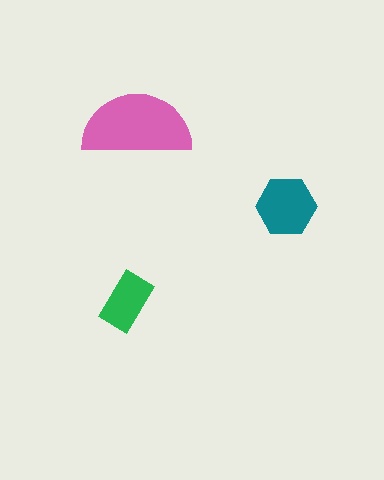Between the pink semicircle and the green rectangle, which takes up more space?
The pink semicircle.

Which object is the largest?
The pink semicircle.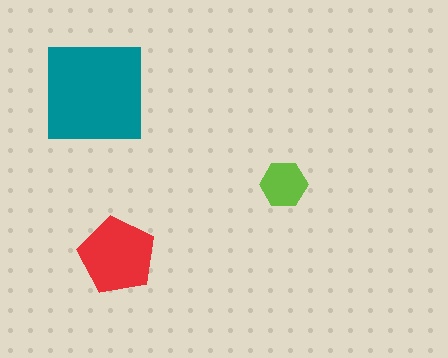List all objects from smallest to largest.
The lime hexagon, the red pentagon, the teal square.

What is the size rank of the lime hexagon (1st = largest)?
3rd.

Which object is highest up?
The teal square is topmost.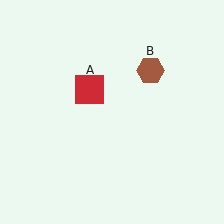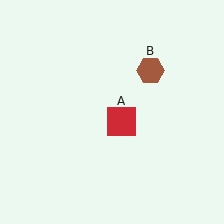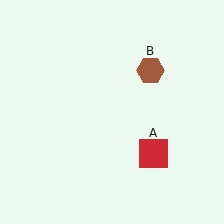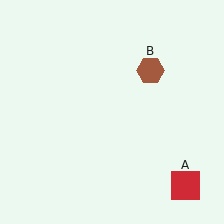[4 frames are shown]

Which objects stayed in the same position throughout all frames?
Brown hexagon (object B) remained stationary.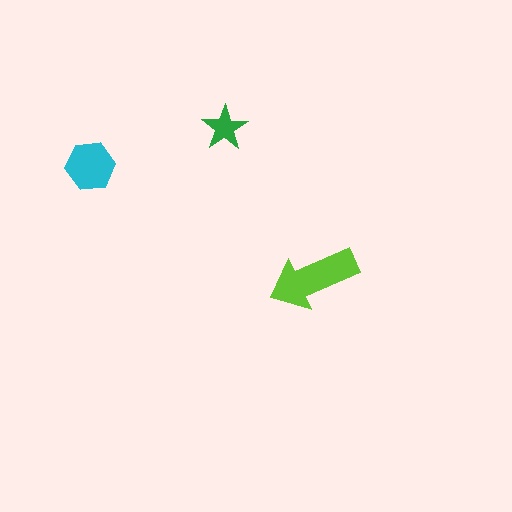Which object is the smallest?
The green star.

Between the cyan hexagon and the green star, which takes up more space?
The cyan hexagon.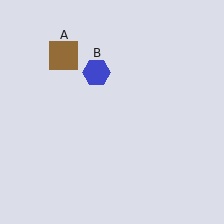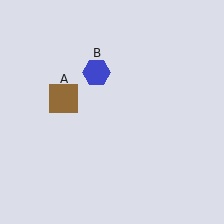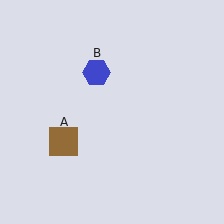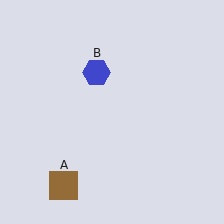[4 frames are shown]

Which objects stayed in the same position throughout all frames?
Blue hexagon (object B) remained stationary.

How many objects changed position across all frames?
1 object changed position: brown square (object A).